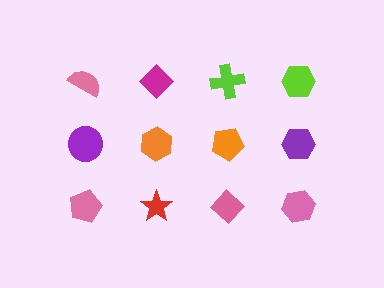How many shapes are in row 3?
4 shapes.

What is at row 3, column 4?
A pink hexagon.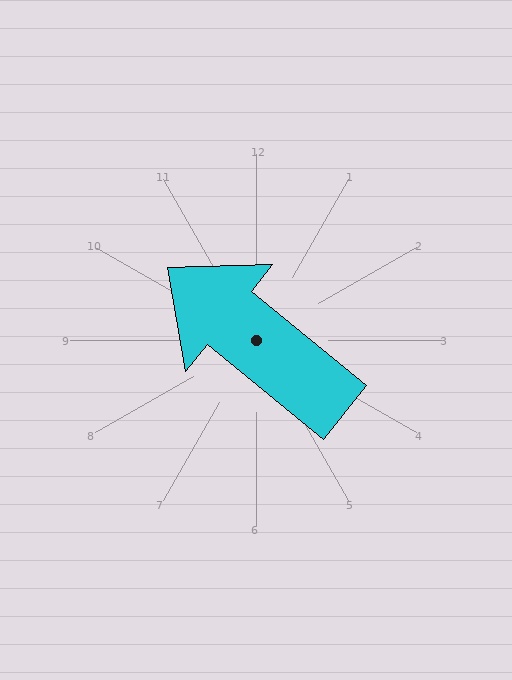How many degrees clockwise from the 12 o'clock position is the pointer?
Approximately 309 degrees.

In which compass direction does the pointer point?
Northwest.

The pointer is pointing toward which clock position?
Roughly 10 o'clock.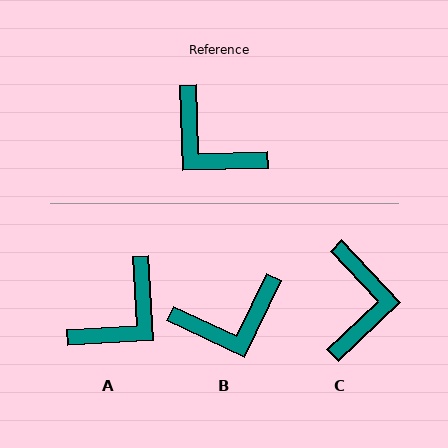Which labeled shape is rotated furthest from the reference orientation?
C, about 131 degrees away.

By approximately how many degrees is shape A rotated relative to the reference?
Approximately 92 degrees counter-clockwise.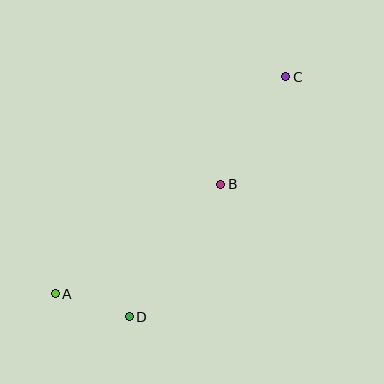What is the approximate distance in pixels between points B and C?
The distance between B and C is approximately 126 pixels.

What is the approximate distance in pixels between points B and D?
The distance between B and D is approximately 161 pixels.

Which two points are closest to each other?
Points A and D are closest to each other.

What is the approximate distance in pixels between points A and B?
The distance between A and B is approximately 199 pixels.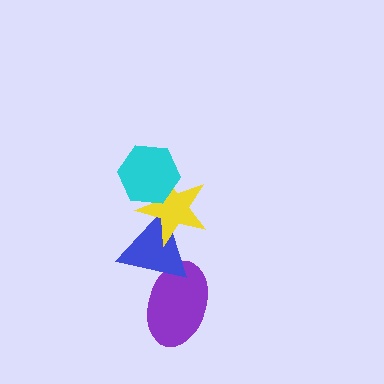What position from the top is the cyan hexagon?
The cyan hexagon is 1st from the top.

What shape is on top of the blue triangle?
The yellow star is on top of the blue triangle.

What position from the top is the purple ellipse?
The purple ellipse is 4th from the top.